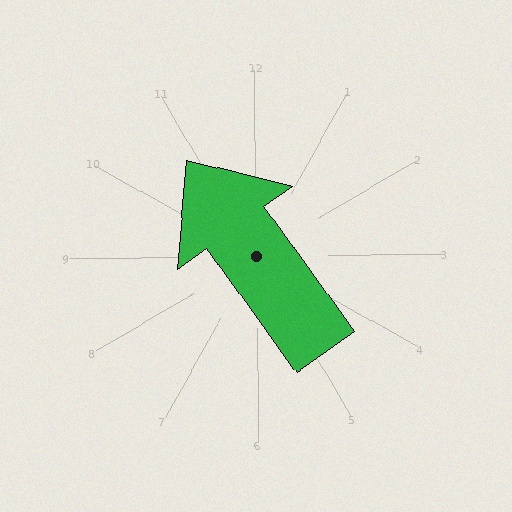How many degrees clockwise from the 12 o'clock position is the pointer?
Approximately 325 degrees.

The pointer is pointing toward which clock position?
Roughly 11 o'clock.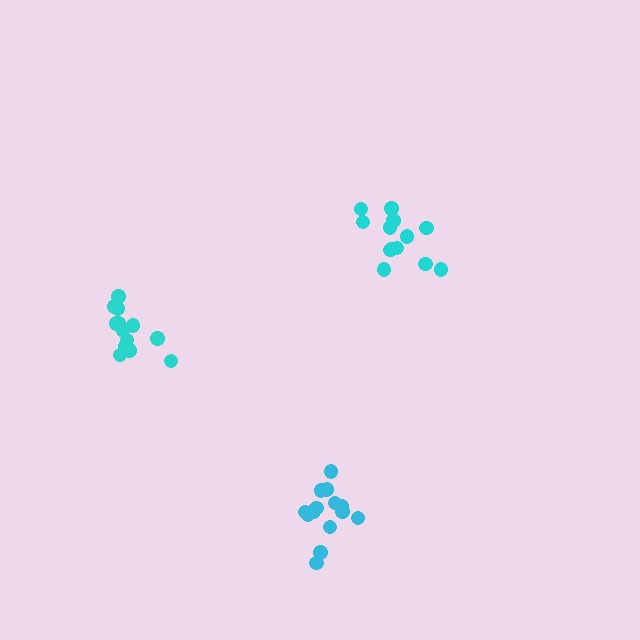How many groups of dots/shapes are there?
There are 3 groups.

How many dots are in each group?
Group 1: 14 dots, Group 2: 13 dots, Group 3: 14 dots (41 total).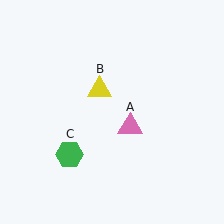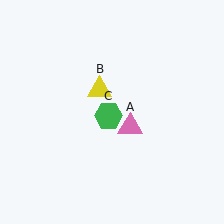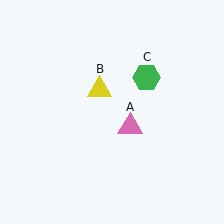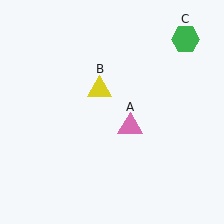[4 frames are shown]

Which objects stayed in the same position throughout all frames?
Pink triangle (object A) and yellow triangle (object B) remained stationary.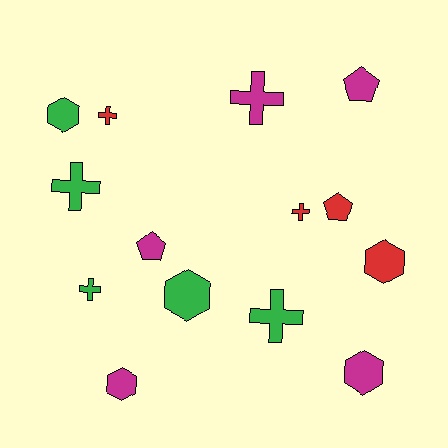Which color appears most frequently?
Magenta, with 5 objects.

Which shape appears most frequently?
Cross, with 6 objects.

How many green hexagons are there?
There are 2 green hexagons.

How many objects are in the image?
There are 14 objects.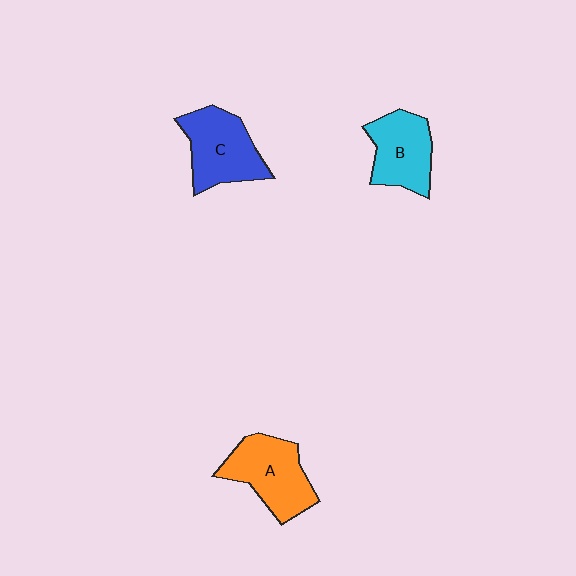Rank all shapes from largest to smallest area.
From largest to smallest: A (orange), C (blue), B (cyan).